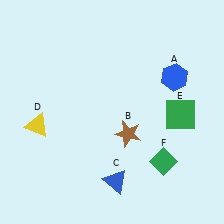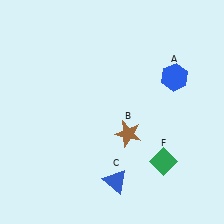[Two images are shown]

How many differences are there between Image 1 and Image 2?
There are 2 differences between the two images.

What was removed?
The yellow triangle (D), the green square (E) were removed in Image 2.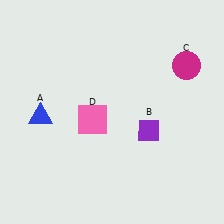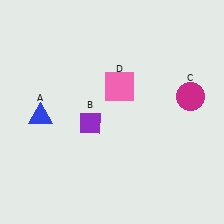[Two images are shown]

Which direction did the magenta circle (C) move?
The magenta circle (C) moved down.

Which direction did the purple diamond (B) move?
The purple diamond (B) moved left.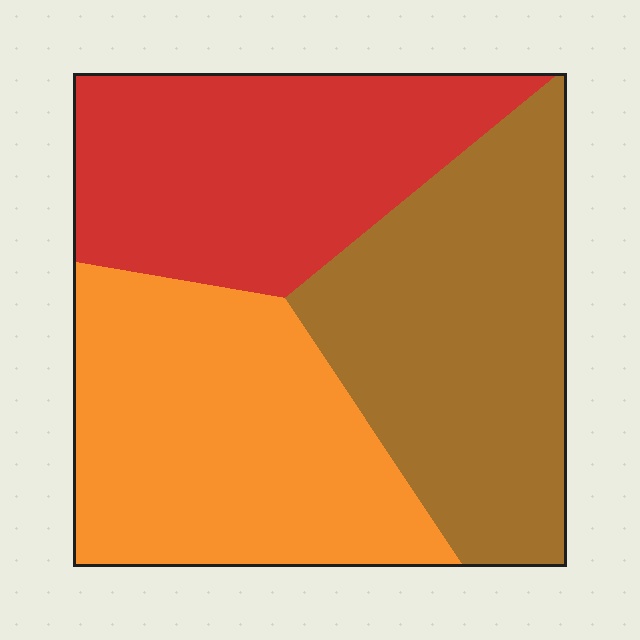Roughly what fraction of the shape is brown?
Brown takes up about one third (1/3) of the shape.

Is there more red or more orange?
Orange.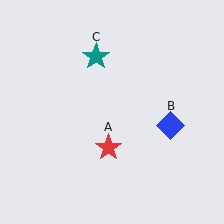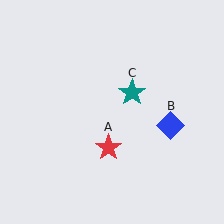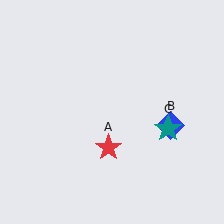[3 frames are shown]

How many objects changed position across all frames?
1 object changed position: teal star (object C).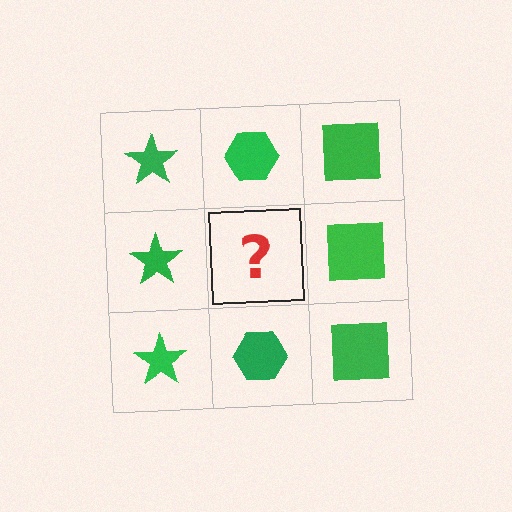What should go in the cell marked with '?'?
The missing cell should contain a green hexagon.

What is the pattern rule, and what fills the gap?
The rule is that each column has a consistent shape. The gap should be filled with a green hexagon.